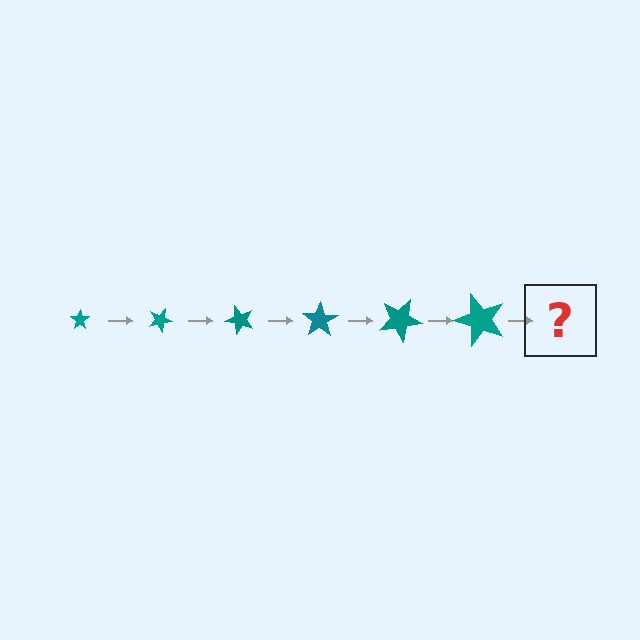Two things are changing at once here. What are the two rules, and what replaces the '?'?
The two rules are that the star grows larger each step and it rotates 25 degrees each step. The '?' should be a star, larger than the previous one and rotated 150 degrees from the start.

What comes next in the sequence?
The next element should be a star, larger than the previous one and rotated 150 degrees from the start.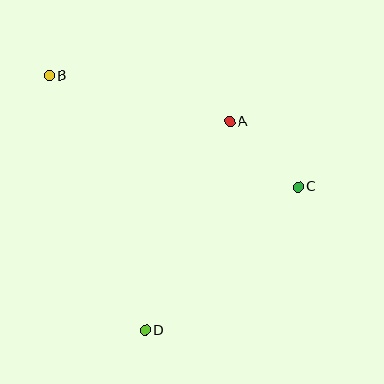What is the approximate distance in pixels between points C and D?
The distance between C and D is approximately 210 pixels.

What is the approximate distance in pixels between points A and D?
The distance between A and D is approximately 225 pixels.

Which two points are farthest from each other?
Points B and C are farthest from each other.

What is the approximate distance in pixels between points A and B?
The distance between A and B is approximately 187 pixels.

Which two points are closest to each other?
Points A and C are closest to each other.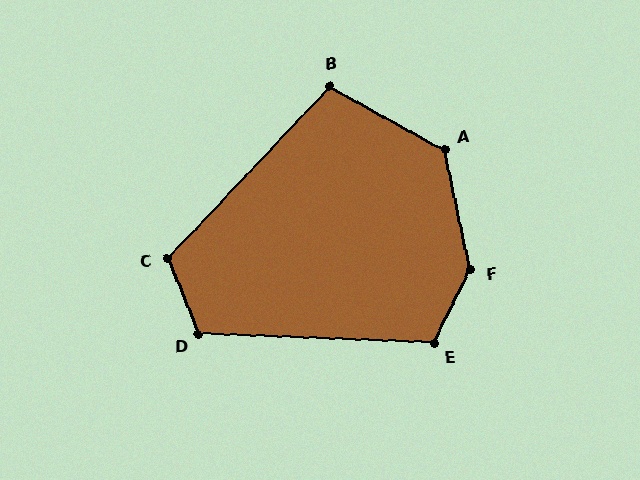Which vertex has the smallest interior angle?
B, at approximately 104 degrees.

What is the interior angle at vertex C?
Approximately 114 degrees (obtuse).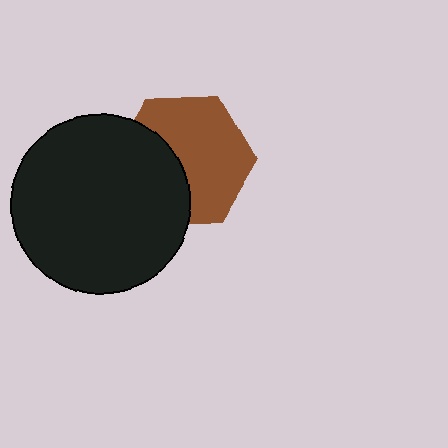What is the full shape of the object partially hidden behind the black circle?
The partially hidden object is a brown hexagon.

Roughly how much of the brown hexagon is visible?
About half of it is visible (roughly 61%).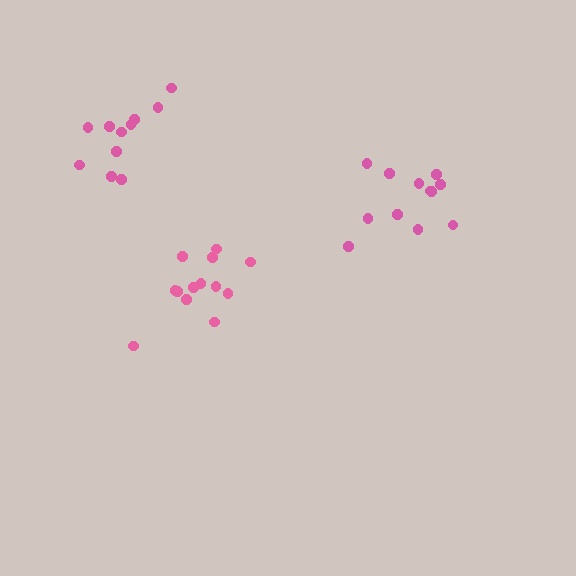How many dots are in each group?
Group 1: 11 dots, Group 2: 12 dots, Group 3: 13 dots (36 total).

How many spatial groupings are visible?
There are 3 spatial groupings.